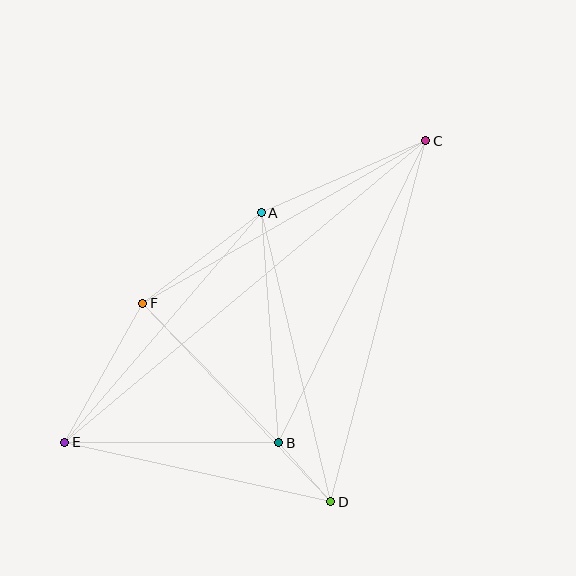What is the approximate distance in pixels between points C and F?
The distance between C and F is approximately 327 pixels.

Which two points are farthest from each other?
Points C and E are farthest from each other.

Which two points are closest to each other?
Points B and D are closest to each other.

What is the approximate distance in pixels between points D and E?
The distance between D and E is approximately 272 pixels.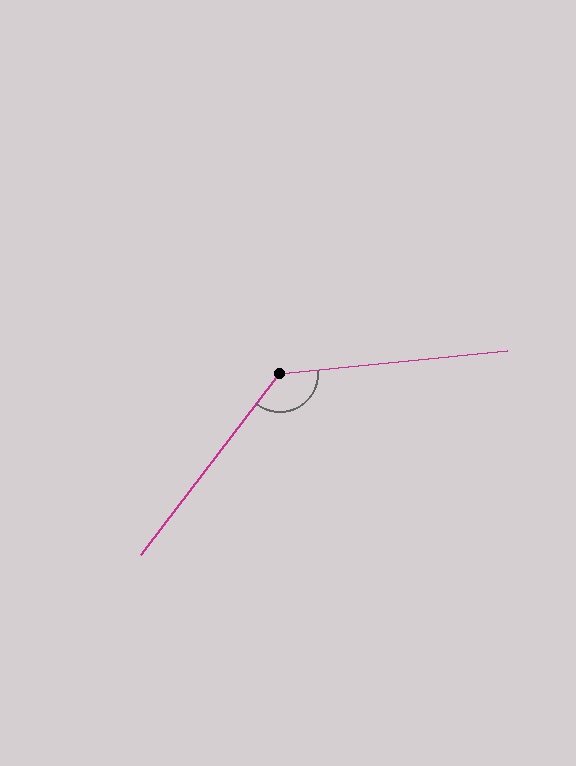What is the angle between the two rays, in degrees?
Approximately 133 degrees.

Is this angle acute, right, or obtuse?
It is obtuse.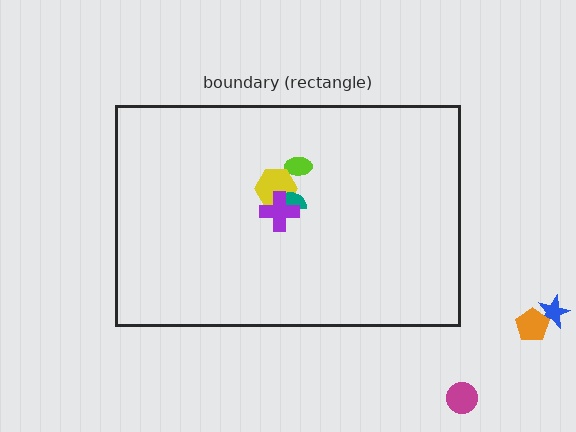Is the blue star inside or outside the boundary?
Outside.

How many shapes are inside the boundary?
4 inside, 3 outside.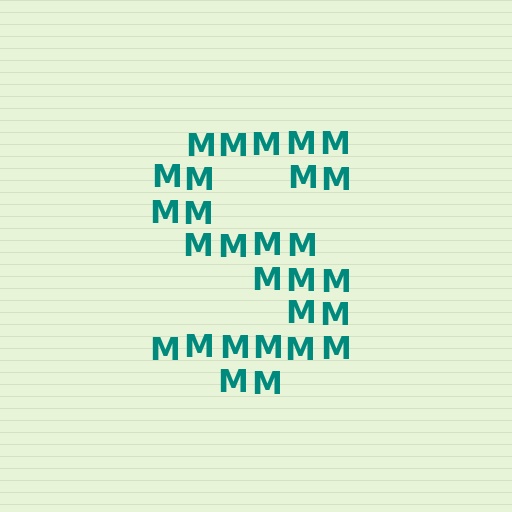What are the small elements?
The small elements are letter M's.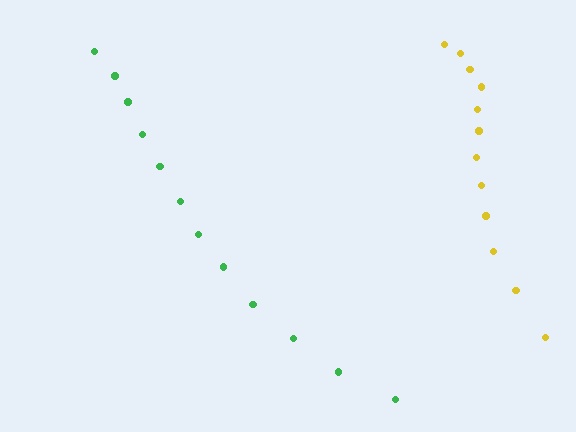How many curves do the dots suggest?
There are 2 distinct paths.